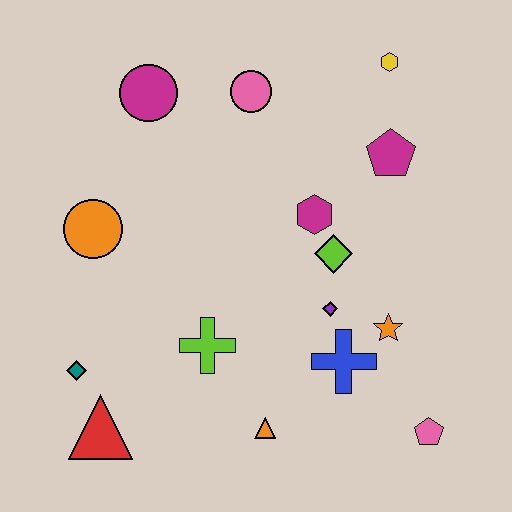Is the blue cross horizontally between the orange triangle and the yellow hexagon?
Yes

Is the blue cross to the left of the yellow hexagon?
Yes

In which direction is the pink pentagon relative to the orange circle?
The pink pentagon is to the right of the orange circle.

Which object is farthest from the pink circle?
The pink pentagon is farthest from the pink circle.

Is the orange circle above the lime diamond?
Yes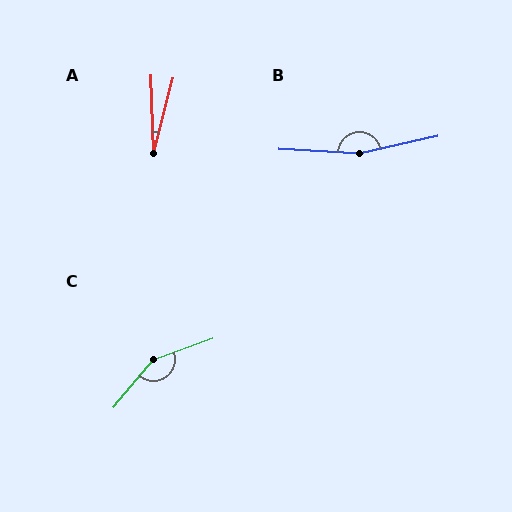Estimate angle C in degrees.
Approximately 150 degrees.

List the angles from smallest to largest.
A (16°), C (150°), B (164°).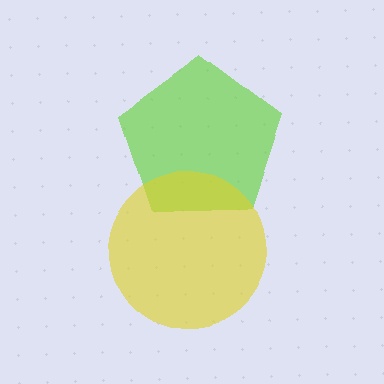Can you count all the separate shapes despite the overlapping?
Yes, there are 2 separate shapes.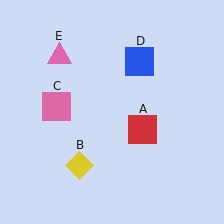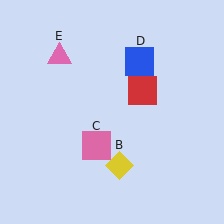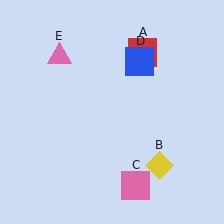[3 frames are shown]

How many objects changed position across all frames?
3 objects changed position: red square (object A), yellow diamond (object B), pink square (object C).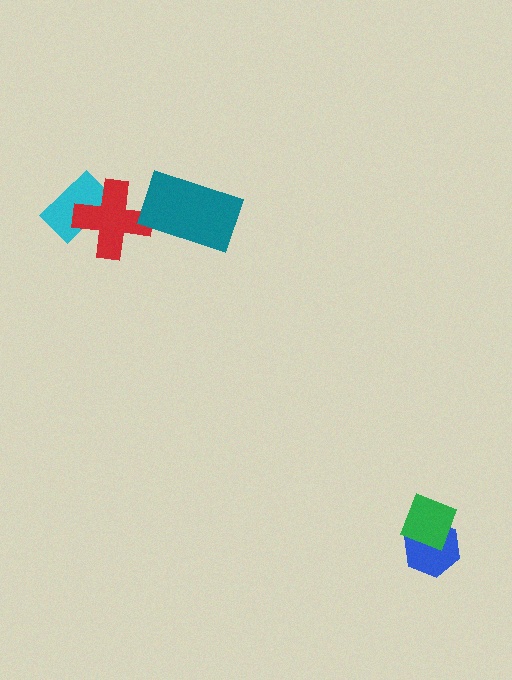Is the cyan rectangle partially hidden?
Yes, it is partially covered by another shape.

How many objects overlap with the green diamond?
1 object overlaps with the green diamond.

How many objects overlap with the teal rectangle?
0 objects overlap with the teal rectangle.